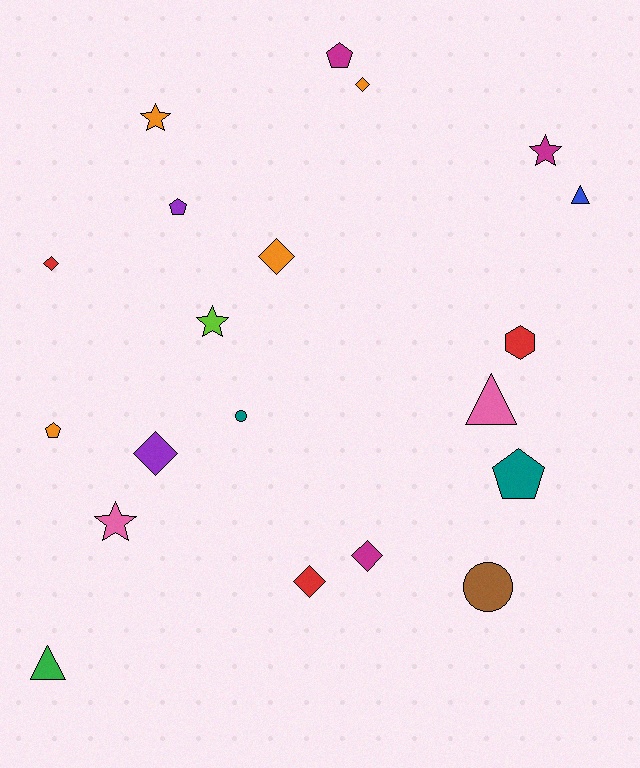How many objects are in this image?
There are 20 objects.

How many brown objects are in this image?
There is 1 brown object.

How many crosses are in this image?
There are no crosses.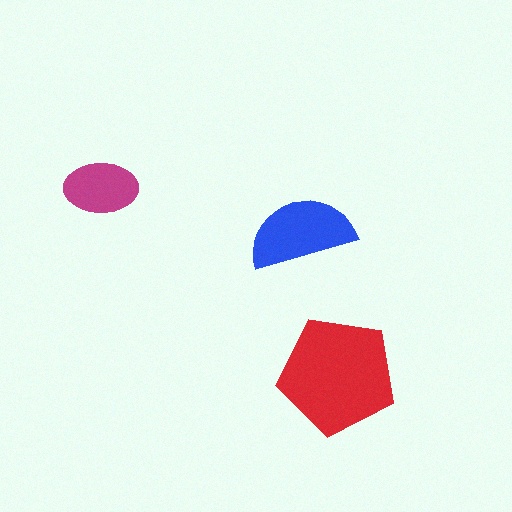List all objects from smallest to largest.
The magenta ellipse, the blue semicircle, the red pentagon.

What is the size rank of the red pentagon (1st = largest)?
1st.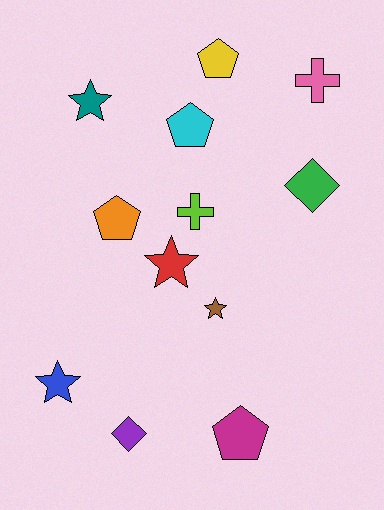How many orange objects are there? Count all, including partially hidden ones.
There is 1 orange object.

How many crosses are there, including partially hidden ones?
There are 2 crosses.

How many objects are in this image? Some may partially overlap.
There are 12 objects.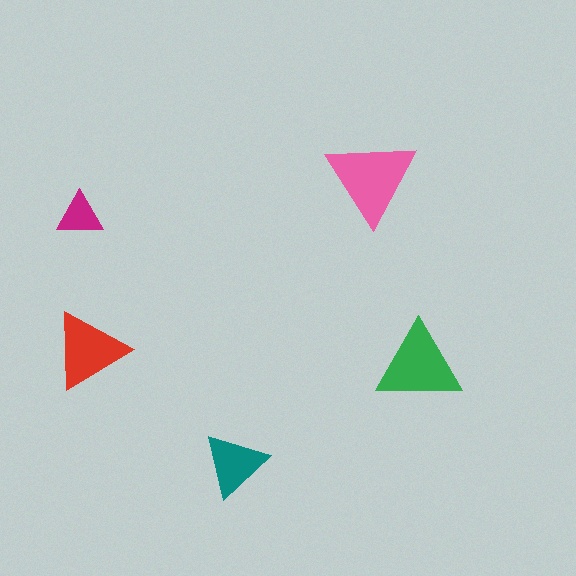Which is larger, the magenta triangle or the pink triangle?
The pink one.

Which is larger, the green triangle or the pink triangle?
The pink one.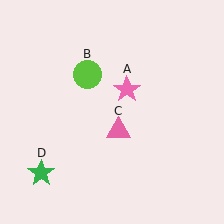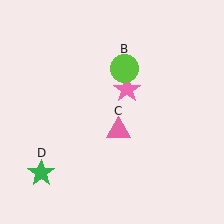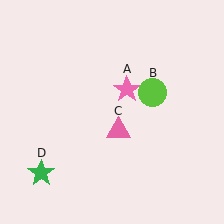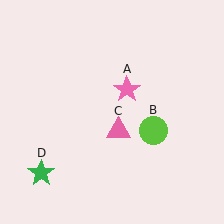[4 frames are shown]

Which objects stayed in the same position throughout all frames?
Pink star (object A) and pink triangle (object C) and green star (object D) remained stationary.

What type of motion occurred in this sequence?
The lime circle (object B) rotated clockwise around the center of the scene.